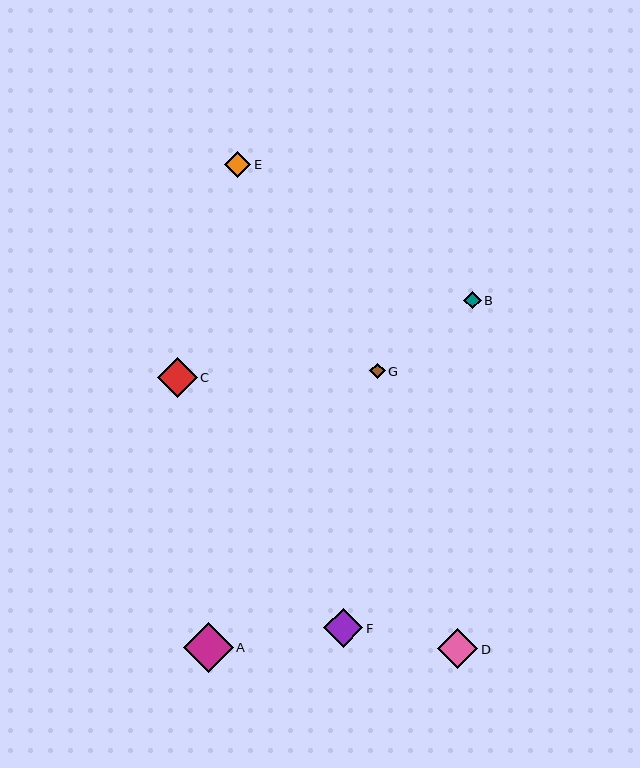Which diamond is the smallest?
Diamond G is the smallest with a size of approximately 15 pixels.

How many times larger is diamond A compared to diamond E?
Diamond A is approximately 1.9 times the size of diamond E.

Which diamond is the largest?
Diamond A is the largest with a size of approximately 50 pixels.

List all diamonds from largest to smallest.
From largest to smallest: A, D, C, F, E, B, G.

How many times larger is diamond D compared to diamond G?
Diamond D is approximately 2.6 times the size of diamond G.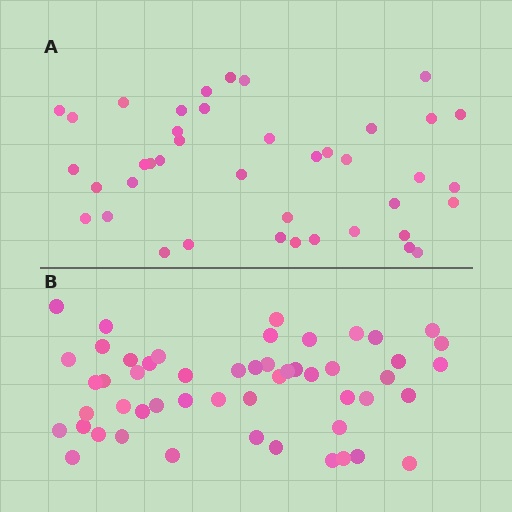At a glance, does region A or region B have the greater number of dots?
Region B (the bottom region) has more dots.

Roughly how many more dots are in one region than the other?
Region B has roughly 12 or so more dots than region A.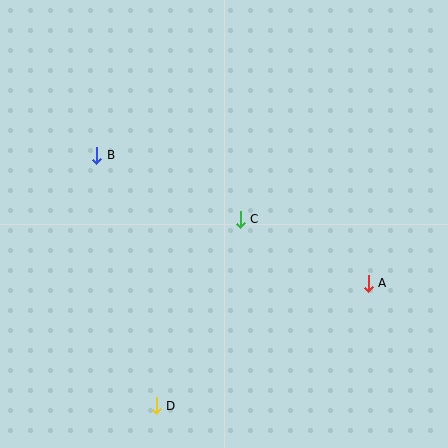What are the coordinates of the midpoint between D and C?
The midpoint between D and C is at (198, 313).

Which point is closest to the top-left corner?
Point B is closest to the top-left corner.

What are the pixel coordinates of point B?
Point B is at (97, 155).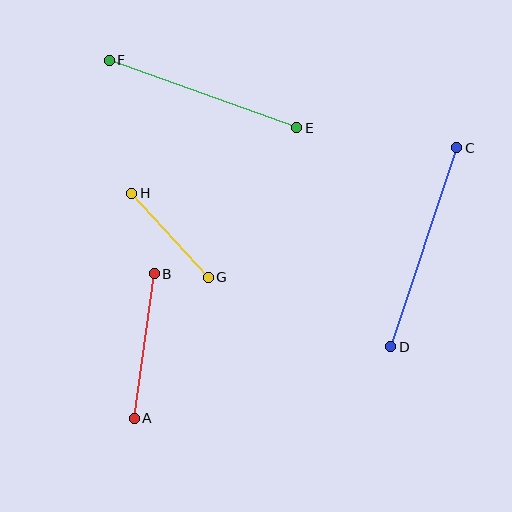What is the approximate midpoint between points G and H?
The midpoint is at approximately (170, 235) pixels.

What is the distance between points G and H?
The distance is approximately 114 pixels.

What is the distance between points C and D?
The distance is approximately 210 pixels.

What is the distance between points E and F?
The distance is approximately 199 pixels.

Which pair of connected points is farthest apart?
Points C and D are farthest apart.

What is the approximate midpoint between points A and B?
The midpoint is at approximately (144, 346) pixels.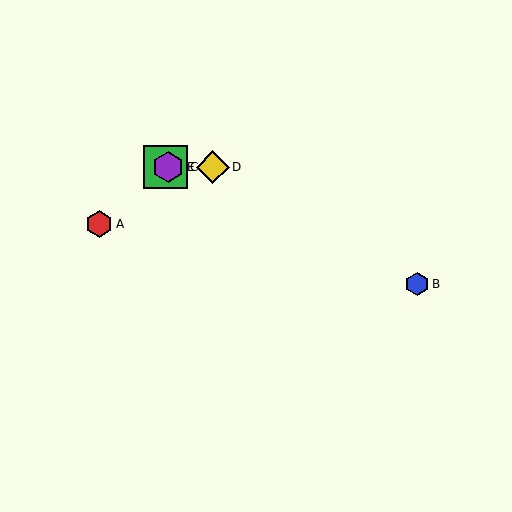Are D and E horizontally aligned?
Yes, both are at y≈167.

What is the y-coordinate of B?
Object B is at y≈284.